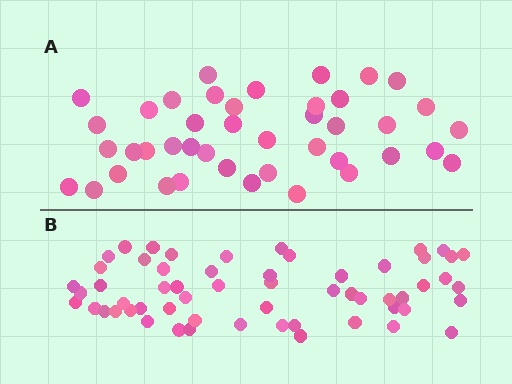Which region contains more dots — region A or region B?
Region B (the bottom region) has more dots.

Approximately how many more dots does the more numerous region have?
Region B has approximately 15 more dots than region A.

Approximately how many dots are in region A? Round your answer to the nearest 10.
About 40 dots. (The exact count is 42, which rounds to 40.)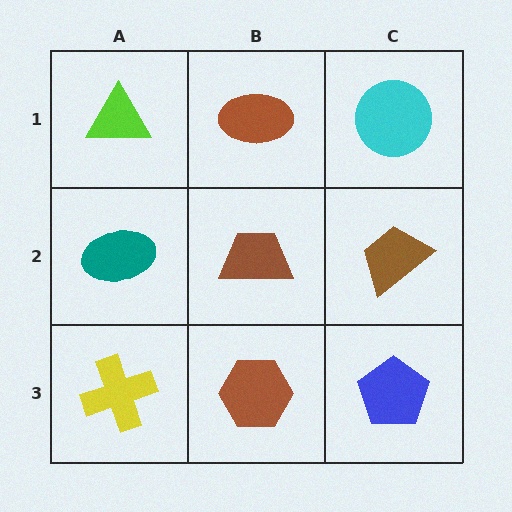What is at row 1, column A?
A lime triangle.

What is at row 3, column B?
A brown hexagon.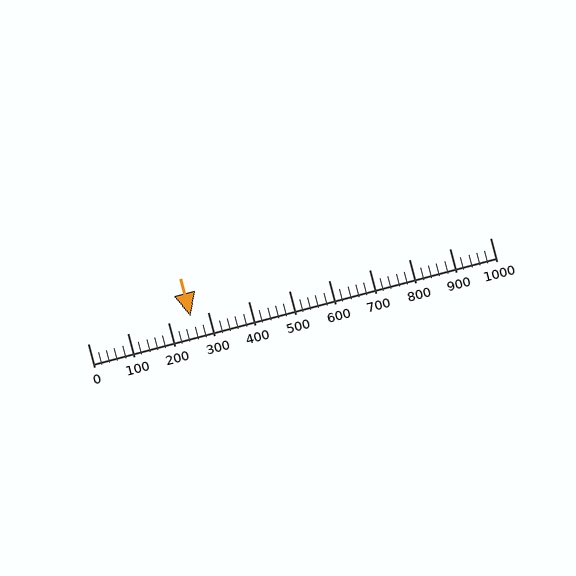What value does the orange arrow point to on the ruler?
The orange arrow points to approximately 256.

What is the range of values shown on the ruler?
The ruler shows values from 0 to 1000.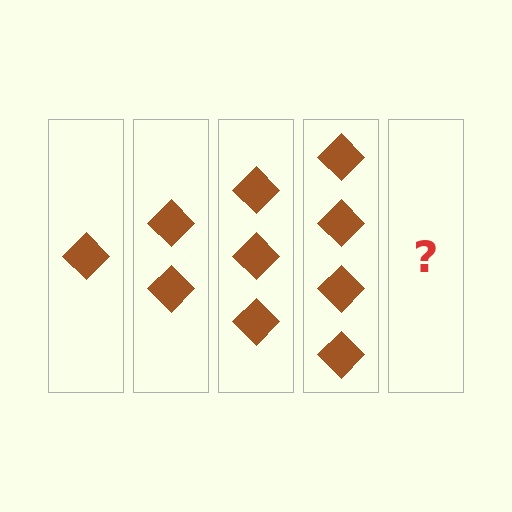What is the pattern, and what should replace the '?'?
The pattern is that each step adds one more diamond. The '?' should be 5 diamonds.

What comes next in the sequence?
The next element should be 5 diamonds.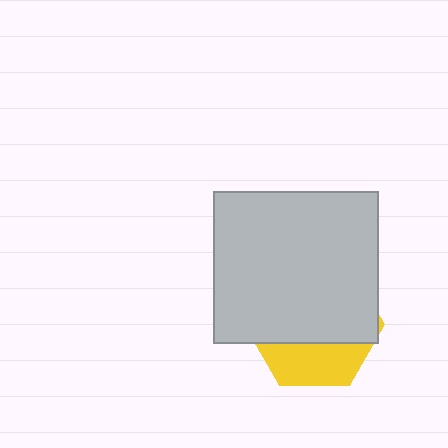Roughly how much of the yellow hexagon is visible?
A small part of it is visible (roughly 31%).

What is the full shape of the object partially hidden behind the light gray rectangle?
The partially hidden object is a yellow hexagon.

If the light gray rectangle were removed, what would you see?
You would see the complete yellow hexagon.